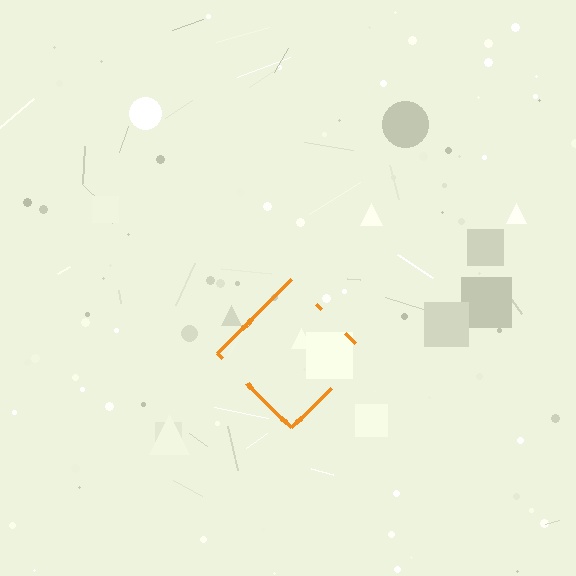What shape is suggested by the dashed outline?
The dashed outline suggests a diamond.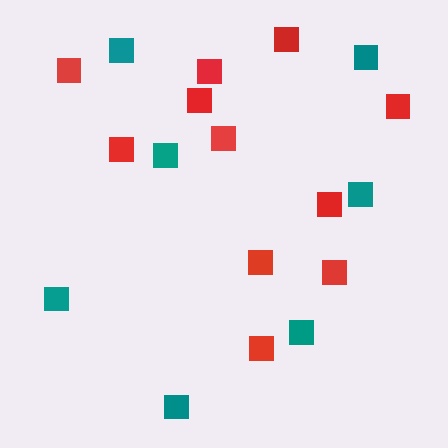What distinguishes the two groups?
There are 2 groups: one group of red squares (11) and one group of teal squares (7).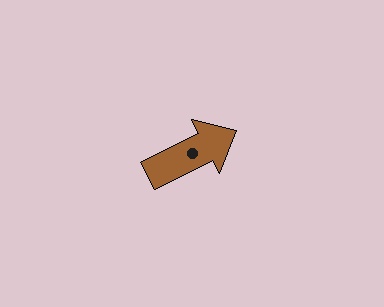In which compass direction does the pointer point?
Northeast.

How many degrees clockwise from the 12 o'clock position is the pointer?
Approximately 63 degrees.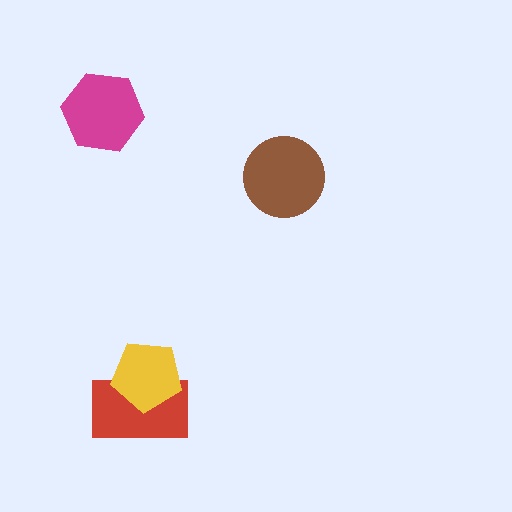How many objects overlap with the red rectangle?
1 object overlaps with the red rectangle.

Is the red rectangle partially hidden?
Yes, it is partially covered by another shape.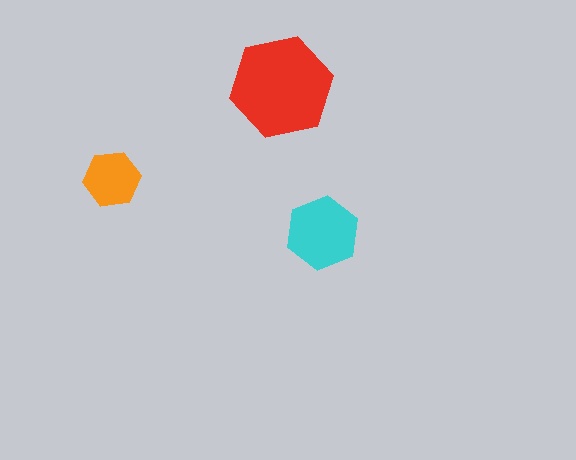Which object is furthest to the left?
The orange hexagon is leftmost.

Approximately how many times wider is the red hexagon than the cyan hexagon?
About 1.5 times wider.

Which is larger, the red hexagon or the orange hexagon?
The red one.